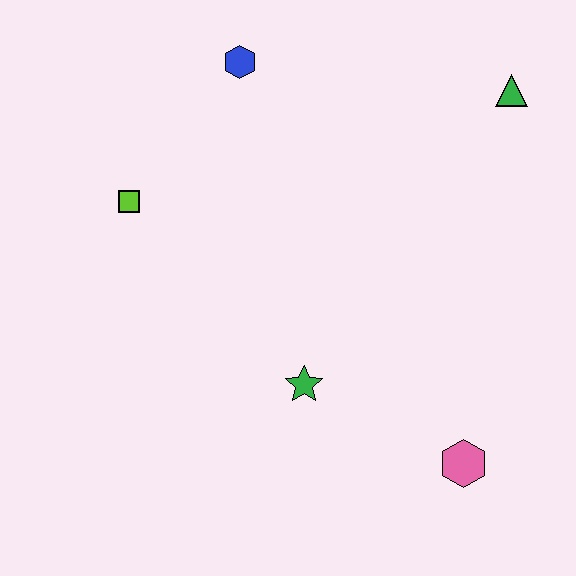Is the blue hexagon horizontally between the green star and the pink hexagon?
No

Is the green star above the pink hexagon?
Yes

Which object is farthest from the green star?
The green triangle is farthest from the green star.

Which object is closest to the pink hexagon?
The green star is closest to the pink hexagon.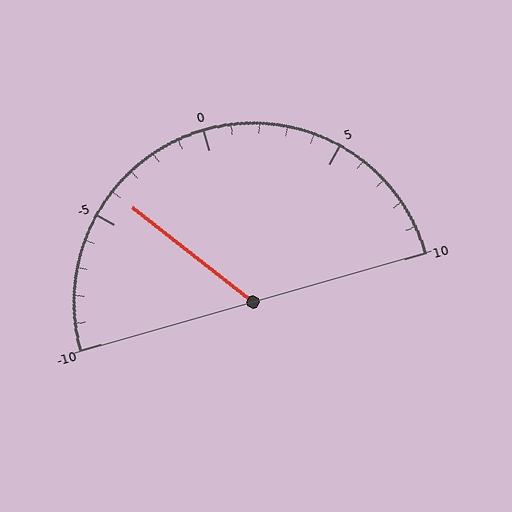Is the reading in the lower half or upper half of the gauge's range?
The reading is in the lower half of the range (-10 to 10).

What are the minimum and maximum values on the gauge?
The gauge ranges from -10 to 10.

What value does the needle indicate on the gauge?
The needle indicates approximately -4.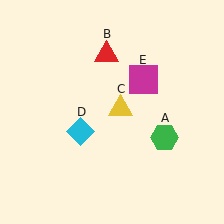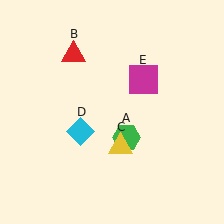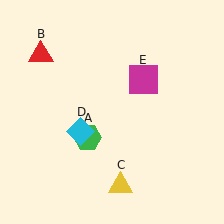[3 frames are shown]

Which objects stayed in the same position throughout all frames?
Cyan diamond (object D) and magenta square (object E) remained stationary.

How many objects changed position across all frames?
3 objects changed position: green hexagon (object A), red triangle (object B), yellow triangle (object C).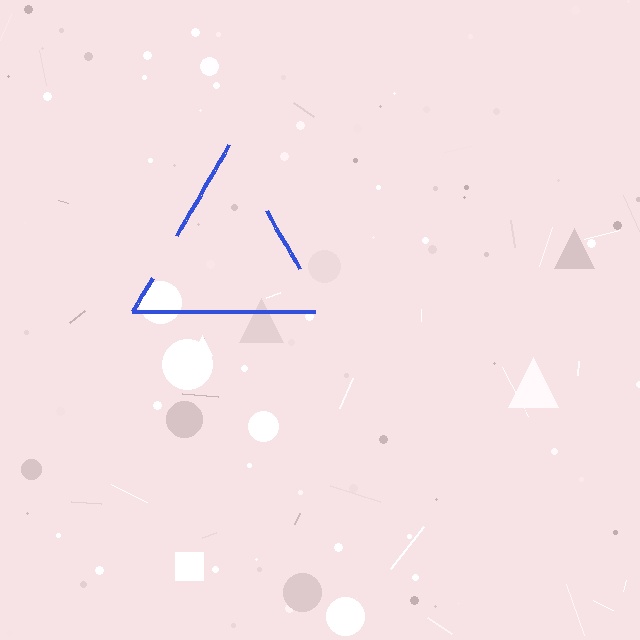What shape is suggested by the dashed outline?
The dashed outline suggests a triangle.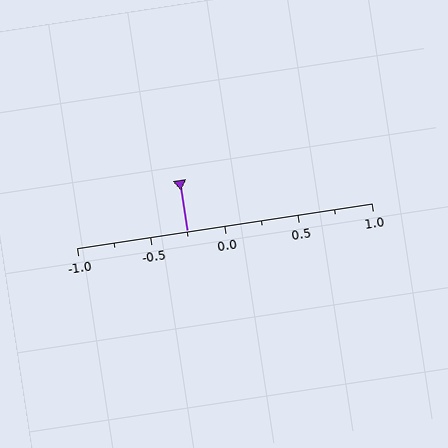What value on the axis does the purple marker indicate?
The marker indicates approximately -0.25.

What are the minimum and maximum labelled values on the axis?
The axis runs from -1.0 to 1.0.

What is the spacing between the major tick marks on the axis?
The major ticks are spaced 0.5 apart.